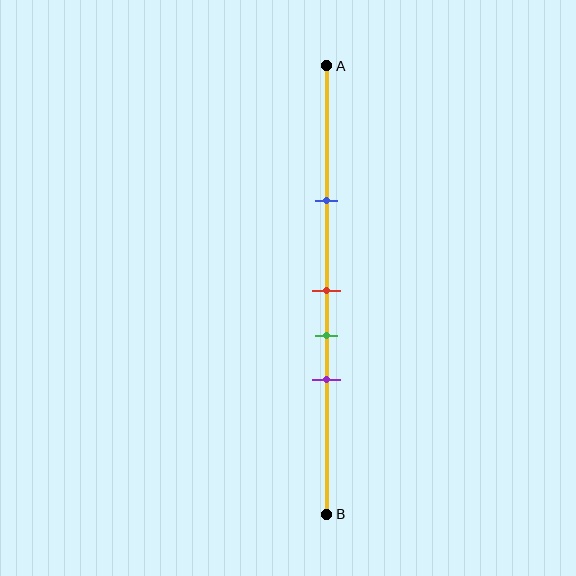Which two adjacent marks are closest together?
The red and green marks are the closest adjacent pair.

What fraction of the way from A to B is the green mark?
The green mark is approximately 60% (0.6) of the way from A to B.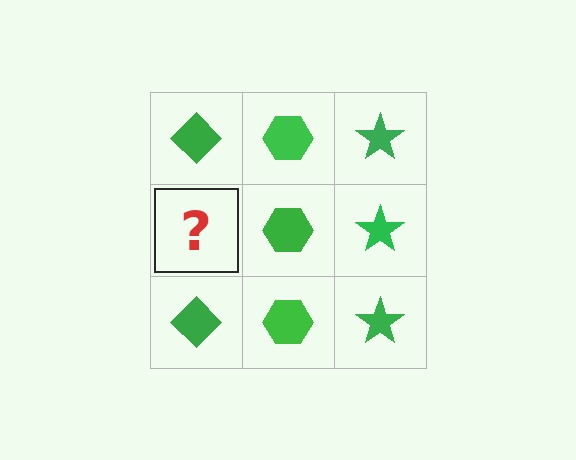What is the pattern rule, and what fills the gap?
The rule is that each column has a consistent shape. The gap should be filled with a green diamond.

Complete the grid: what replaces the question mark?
The question mark should be replaced with a green diamond.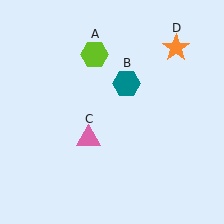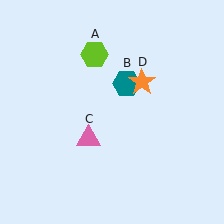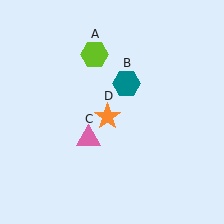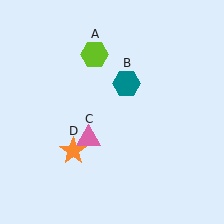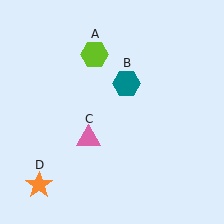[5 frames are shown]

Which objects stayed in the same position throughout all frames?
Lime hexagon (object A) and teal hexagon (object B) and pink triangle (object C) remained stationary.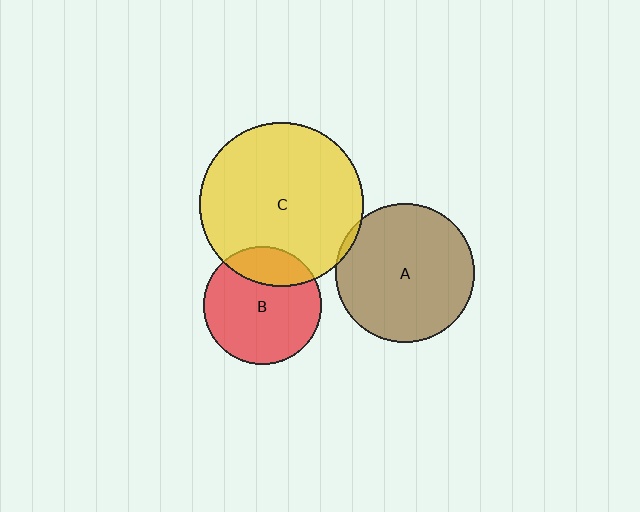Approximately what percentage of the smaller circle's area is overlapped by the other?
Approximately 25%.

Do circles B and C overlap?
Yes.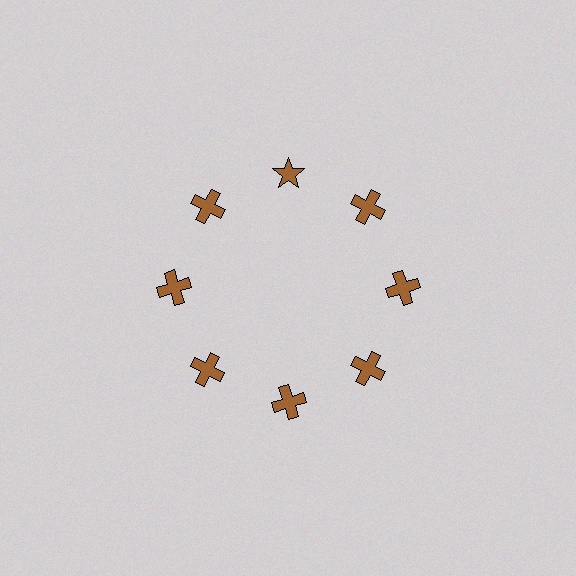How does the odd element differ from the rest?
It has a different shape: star instead of cross.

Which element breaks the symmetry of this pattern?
The brown star at roughly the 12 o'clock position breaks the symmetry. All other shapes are brown crosses.